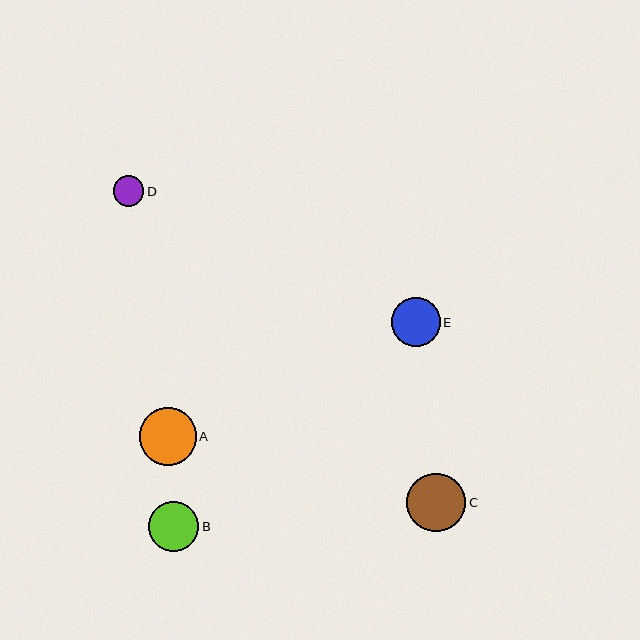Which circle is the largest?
Circle C is the largest with a size of approximately 59 pixels.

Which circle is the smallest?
Circle D is the smallest with a size of approximately 31 pixels.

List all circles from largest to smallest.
From largest to smallest: C, A, B, E, D.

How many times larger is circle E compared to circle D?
Circle E is approximately 1.6 times the size of circle D.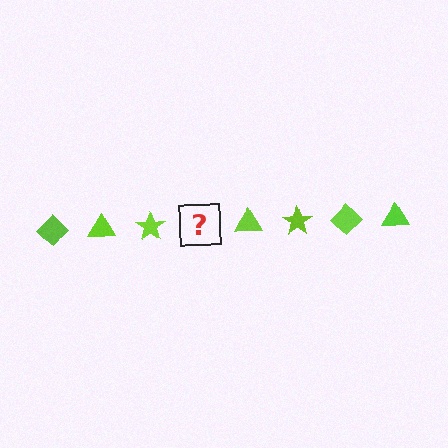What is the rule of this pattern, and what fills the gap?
The rule is that the pattern cycles through diamond, triangle, star shapes in lime. The gap should be filled with a lime diamond.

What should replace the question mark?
The question mark should be replaced with a lime diamond.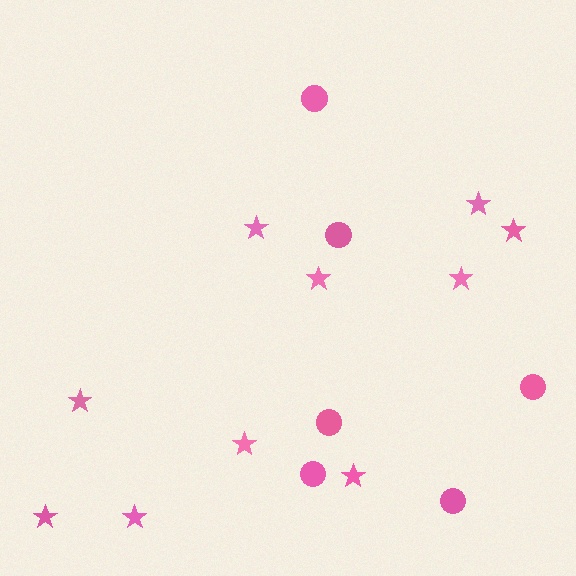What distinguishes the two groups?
There are 2 groups: one group of circles (6) and one group of stars (10).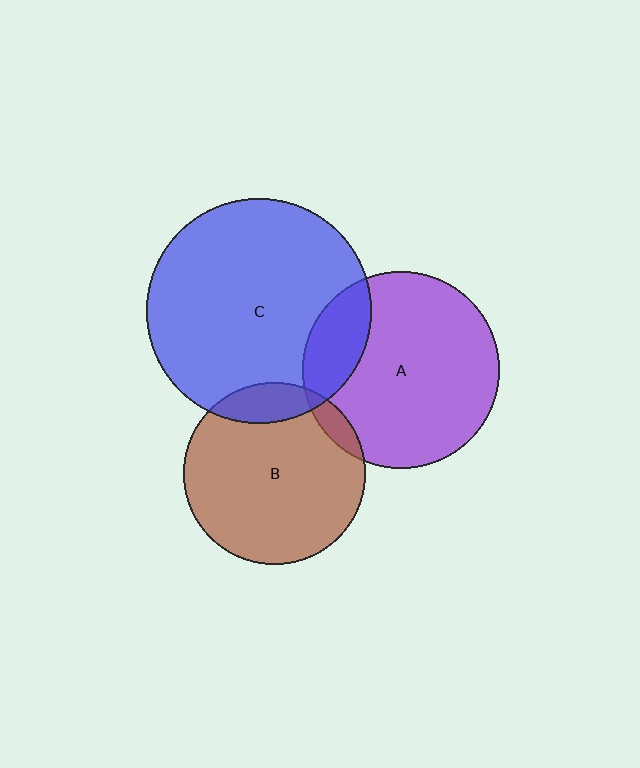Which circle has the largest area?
Circle C (blue).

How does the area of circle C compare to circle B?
Approximately 1.5 times.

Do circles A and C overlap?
Yes.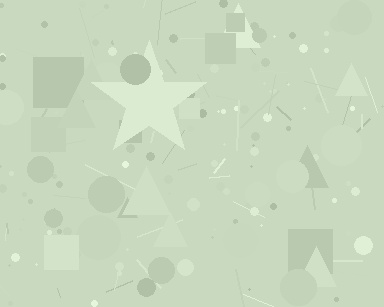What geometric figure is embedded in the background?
A star is embedded in the background.